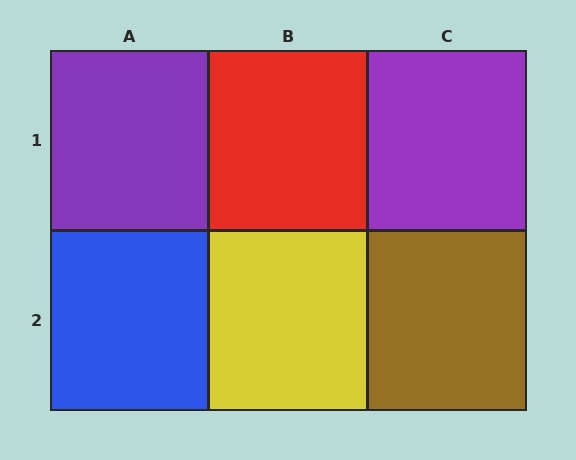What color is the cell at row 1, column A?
Purple.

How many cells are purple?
2 cells are purple.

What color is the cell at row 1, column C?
Purple.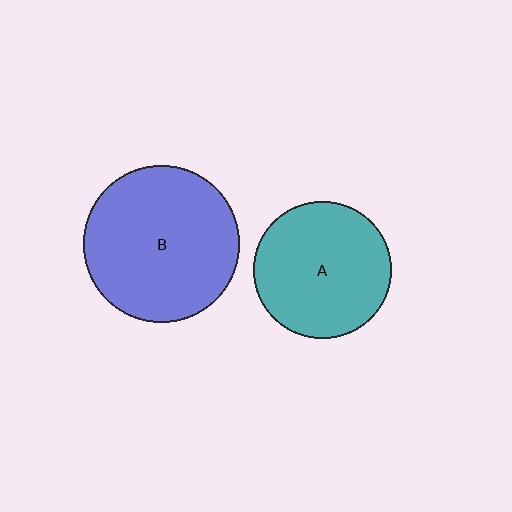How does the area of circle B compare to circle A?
Approximately 1.3 times.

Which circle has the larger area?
Circle B (blue).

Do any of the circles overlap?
No, none of the circles overlap.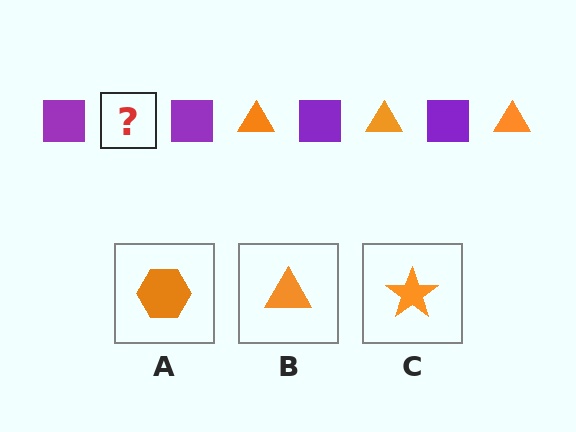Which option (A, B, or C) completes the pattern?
B.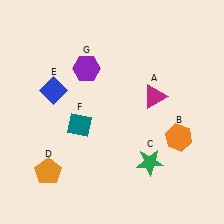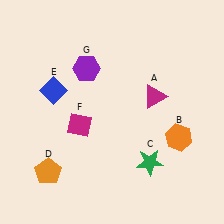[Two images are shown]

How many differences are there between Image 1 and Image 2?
There is 1 difference between the two images.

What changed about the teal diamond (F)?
In Image 1, F is teal. In Image 2, it changed to magenta.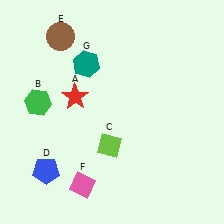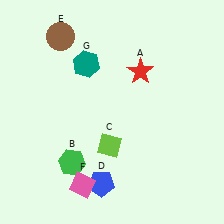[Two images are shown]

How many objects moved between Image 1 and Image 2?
3 objects moved between the two images.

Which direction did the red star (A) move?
The red star (A) moved right.